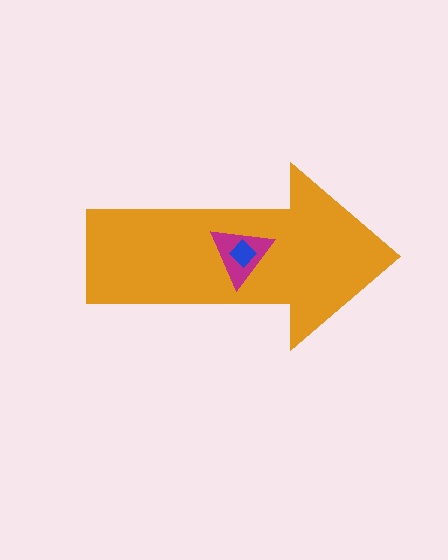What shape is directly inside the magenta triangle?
The blue diamond.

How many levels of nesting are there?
3.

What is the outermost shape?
The orange arrow.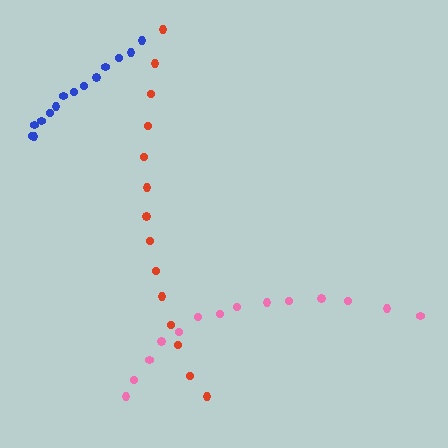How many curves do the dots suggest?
There are 3 distinct paths.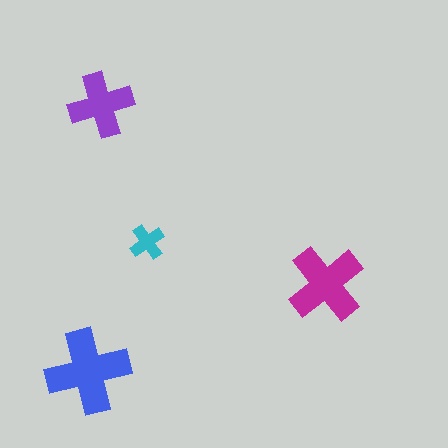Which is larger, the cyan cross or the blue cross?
The blue one.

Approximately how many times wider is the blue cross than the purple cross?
About 1.5 times wider.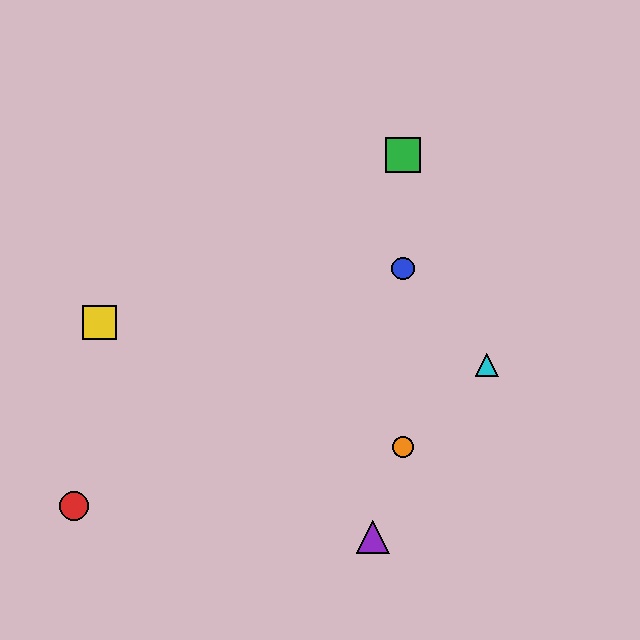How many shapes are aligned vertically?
3 shapes (the blue circle, the green square, the orange circle) are aligned vertically.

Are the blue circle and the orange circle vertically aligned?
Yes, both are at x≈403.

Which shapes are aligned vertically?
The blue circle, the green square, the orange circle are aligned vertically.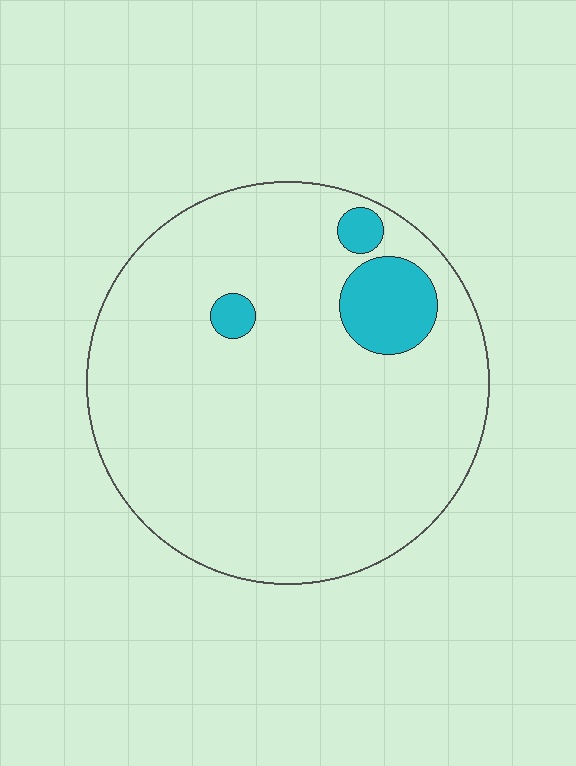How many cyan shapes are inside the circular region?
3.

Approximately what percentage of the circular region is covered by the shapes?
Approximately 10%.